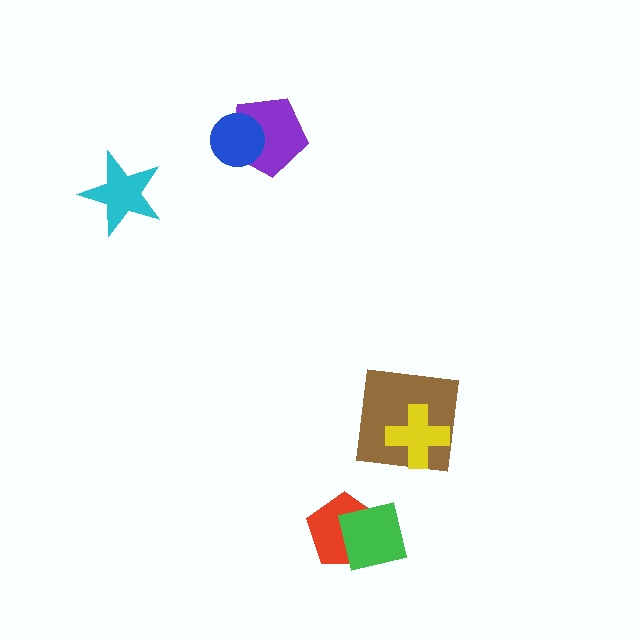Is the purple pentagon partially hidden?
Yes, it is partially covered by another shape.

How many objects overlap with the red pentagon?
1 object overlaps with the red pentagon.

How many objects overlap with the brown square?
1 object overlaps with the brown square.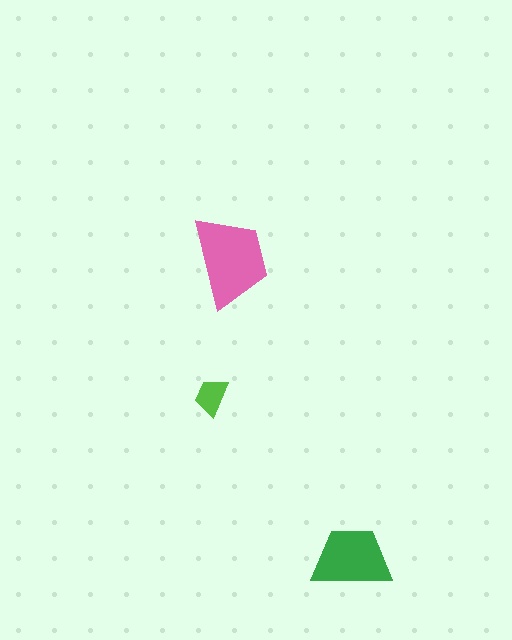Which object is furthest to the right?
The green trapezoid is rightmost.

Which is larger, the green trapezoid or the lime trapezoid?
The green one.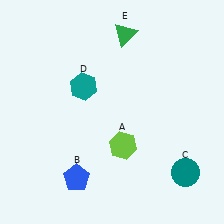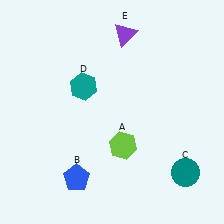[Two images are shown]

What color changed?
The triangle (E) changed from green in Image 1 to purple in Image 2.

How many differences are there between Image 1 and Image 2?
There is 1 difference between the two images.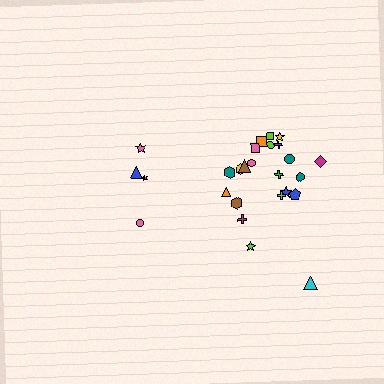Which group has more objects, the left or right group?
The right group.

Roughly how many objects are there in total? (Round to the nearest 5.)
Roughly 25 objects in total.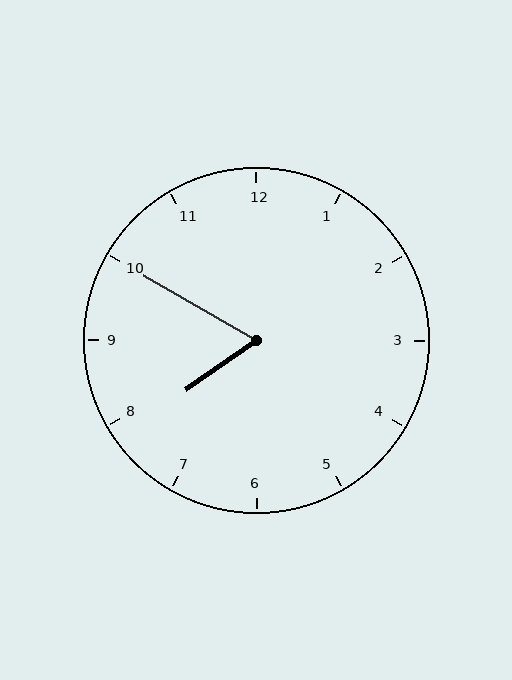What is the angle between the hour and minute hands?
Approximately 65 degrees.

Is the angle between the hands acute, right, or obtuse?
It is acute.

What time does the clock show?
7:50.